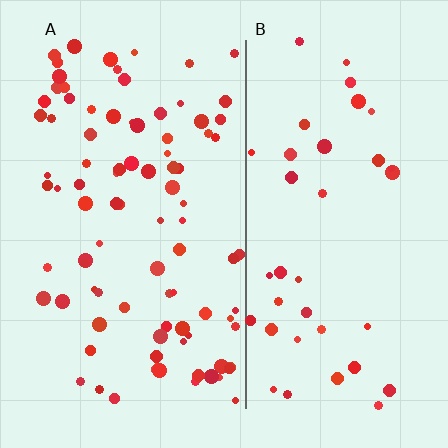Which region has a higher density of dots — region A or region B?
A (the left).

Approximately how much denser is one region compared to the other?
Approximately 2.4× — region A over region B.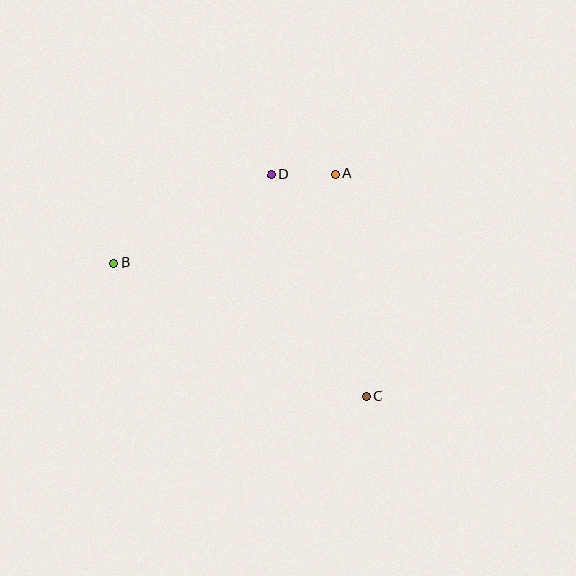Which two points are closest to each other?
Points A and D are closest to each other.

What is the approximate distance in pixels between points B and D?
The distance between B and D is approximately 181 pixels.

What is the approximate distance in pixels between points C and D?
The distance between C and D is approximately 241 pixels.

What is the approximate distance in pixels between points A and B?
The distance between A and B is approximately 238 pixels.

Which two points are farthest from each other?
Points B and C are farthest from each other.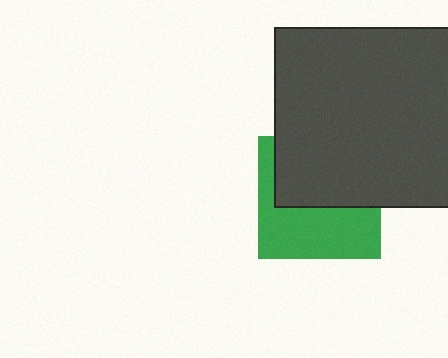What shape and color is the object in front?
The object in front is a dark gray square.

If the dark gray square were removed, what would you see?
You would see the complete green square.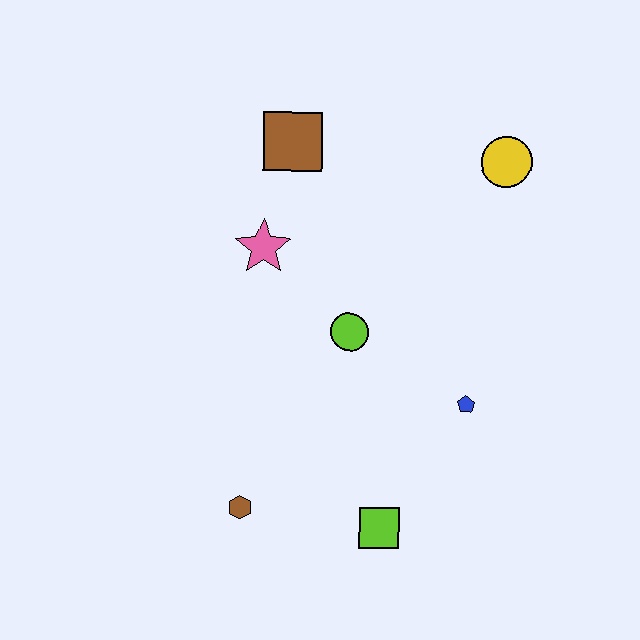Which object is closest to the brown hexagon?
The lime square is closest to the brown hexagon.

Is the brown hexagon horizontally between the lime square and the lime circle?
No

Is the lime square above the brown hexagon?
No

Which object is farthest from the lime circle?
The yellow circle is farthest from the lime circle.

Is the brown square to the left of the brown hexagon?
No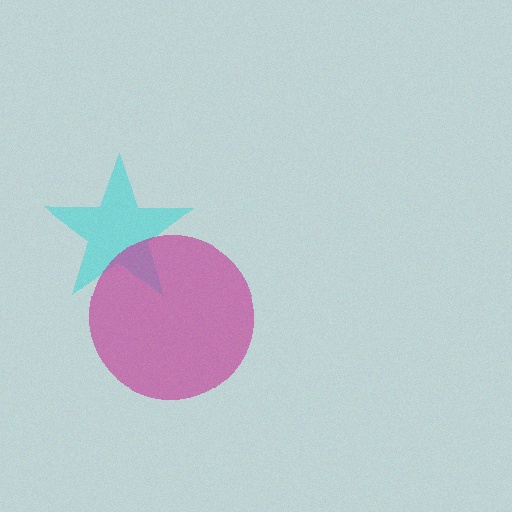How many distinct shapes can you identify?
There are 2 distinct shapes: a cyan star, a magenta circle.